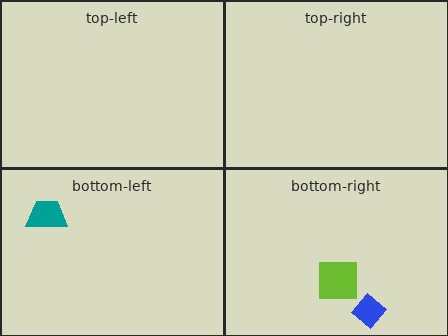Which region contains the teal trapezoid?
The bottom-left region.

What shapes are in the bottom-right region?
The lime square, the blue diamond.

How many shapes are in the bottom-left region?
1.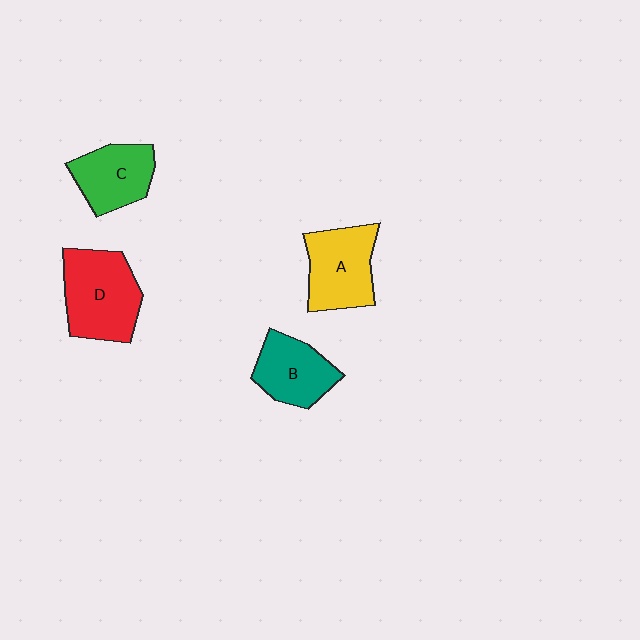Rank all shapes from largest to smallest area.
From largest to smallest: D (red), A (yellow), B (teal), C (green).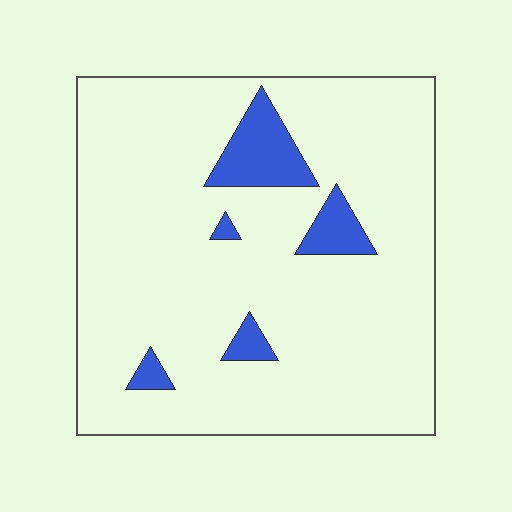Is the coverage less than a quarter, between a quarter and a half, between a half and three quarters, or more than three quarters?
Less than a quarter.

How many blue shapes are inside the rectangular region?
5.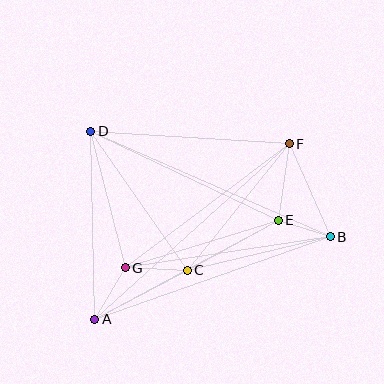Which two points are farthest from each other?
Points B and D are farthest from each other.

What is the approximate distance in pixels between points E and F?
The distance between E and F is approximately 77 pixels.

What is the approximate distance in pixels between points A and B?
The distance between A and B is approximately 249 pixels.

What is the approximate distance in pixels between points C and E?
The distance between C and E is approximately 104 pixels.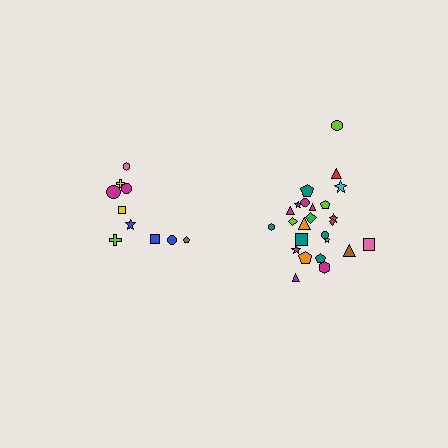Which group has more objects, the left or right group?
The right group.